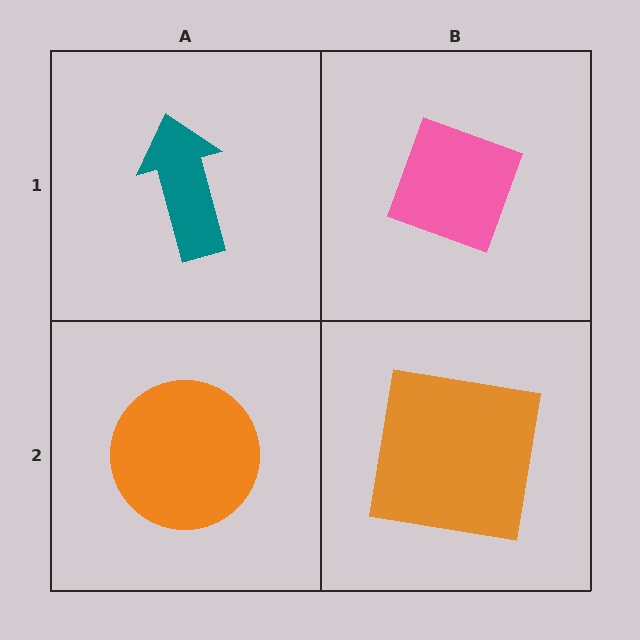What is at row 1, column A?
A teal arrow.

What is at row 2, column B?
An orange square.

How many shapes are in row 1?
2 shapes.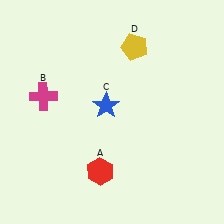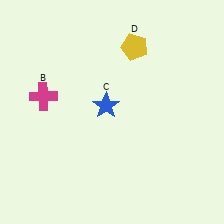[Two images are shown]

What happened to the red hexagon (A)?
The red hexagon (A) was removed in Image 2. It was in the bottom-left area of Image 1.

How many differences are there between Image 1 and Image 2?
There is 1 difference between the two images.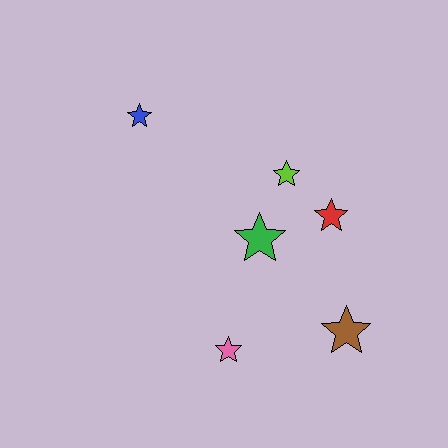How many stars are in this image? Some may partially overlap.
There are 6 stars.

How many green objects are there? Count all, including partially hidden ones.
There is 1 green object.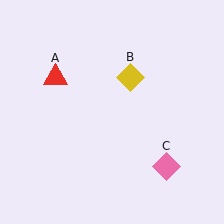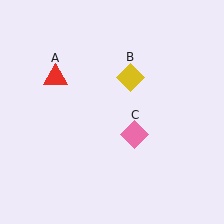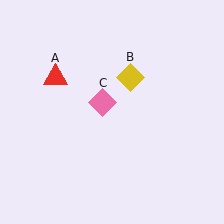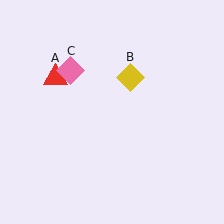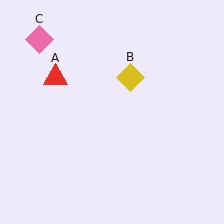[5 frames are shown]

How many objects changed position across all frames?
1 object changed position: pink diamond (object C).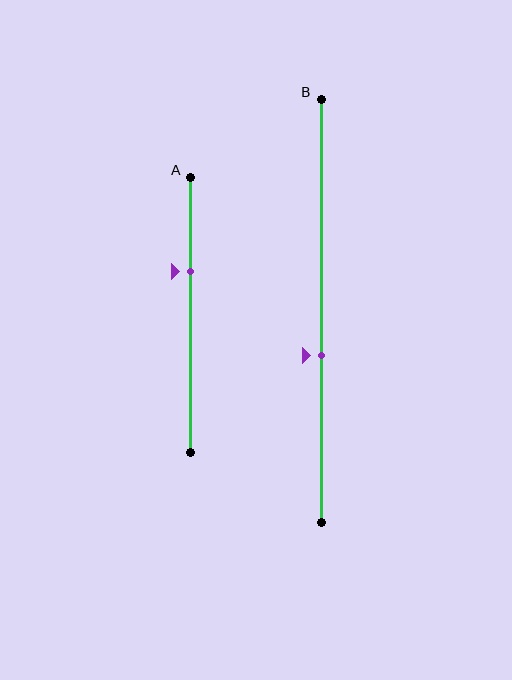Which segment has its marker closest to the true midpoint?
Segment B has its marker closest to the true midpoint.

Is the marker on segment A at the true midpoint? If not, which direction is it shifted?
No, the marker on segment A is shifted upward by about 16% of the segment length.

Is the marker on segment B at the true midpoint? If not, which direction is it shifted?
No, the marker on segment B is shifted downward by about 11% of the segment length.